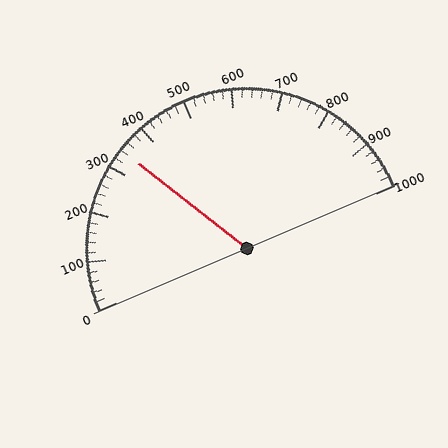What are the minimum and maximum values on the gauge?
The gauge ranges from 0 to 1000.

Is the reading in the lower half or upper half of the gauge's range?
The reading is in the lower half of the range (0 to 1000).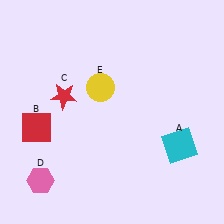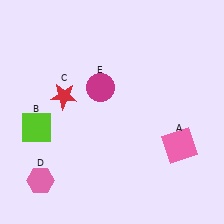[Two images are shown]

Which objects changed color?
A changed from cyan to pink. B changed from red to lime. E changed from yellow to magenta.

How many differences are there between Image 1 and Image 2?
There are 3 differences between the two images.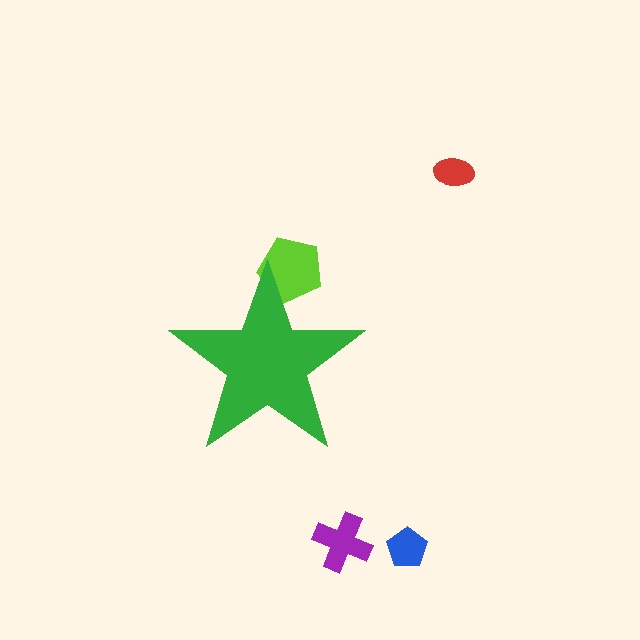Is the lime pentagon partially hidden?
Yes, the lime pentagon is partially hidden behind the green star.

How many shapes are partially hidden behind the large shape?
1 shape is partially hidden.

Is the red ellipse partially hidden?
No, the red ellipse is fully visible.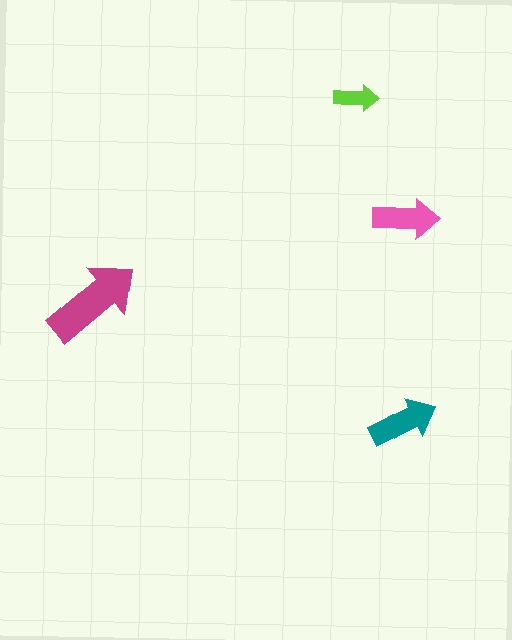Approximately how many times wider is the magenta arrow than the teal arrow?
About 1.5 times wider.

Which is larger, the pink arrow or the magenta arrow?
The magenta one.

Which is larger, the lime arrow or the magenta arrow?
The magenta one.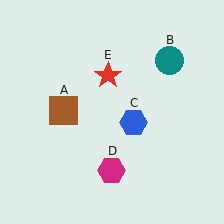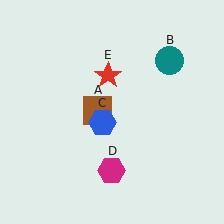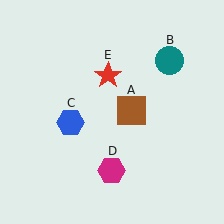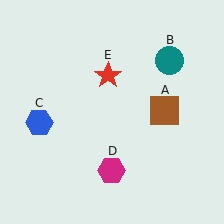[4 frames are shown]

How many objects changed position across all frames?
2 objects changed position: brown square (object A), blue hexagon (object C).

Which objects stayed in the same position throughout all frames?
Teal circle (object B) and magenta hexagon (object D) and red star (object E) remained stationary.